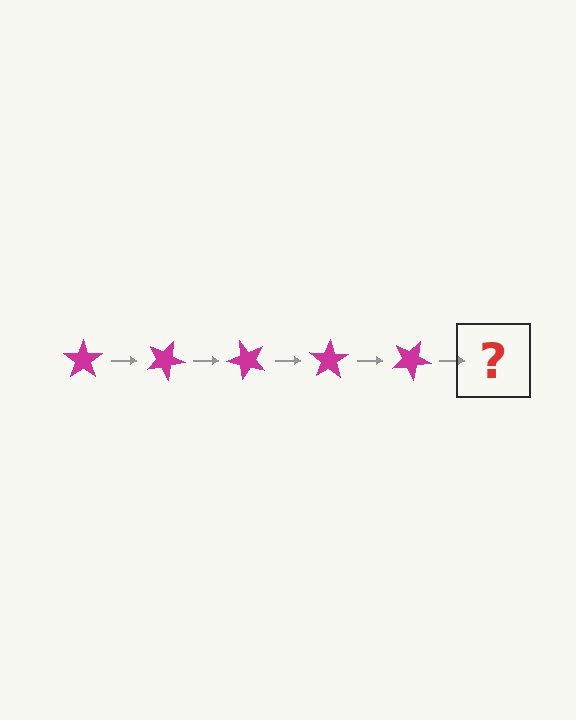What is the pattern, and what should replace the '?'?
The pattern is that the star rotates 25 degrees each step. The '?' should be a magenta star rotated 125 degrees.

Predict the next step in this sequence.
The next step is a magenta star rotated 125 degrees.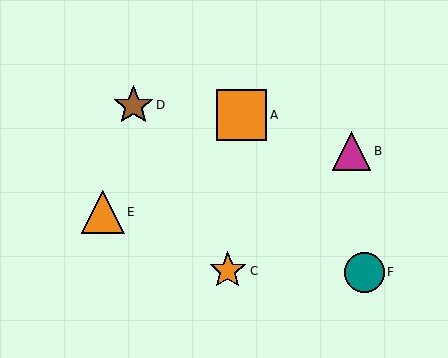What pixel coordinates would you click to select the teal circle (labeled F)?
Click at (364, 272) to select the teal circle F.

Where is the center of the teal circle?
The center of the teal circle is at (364, 272).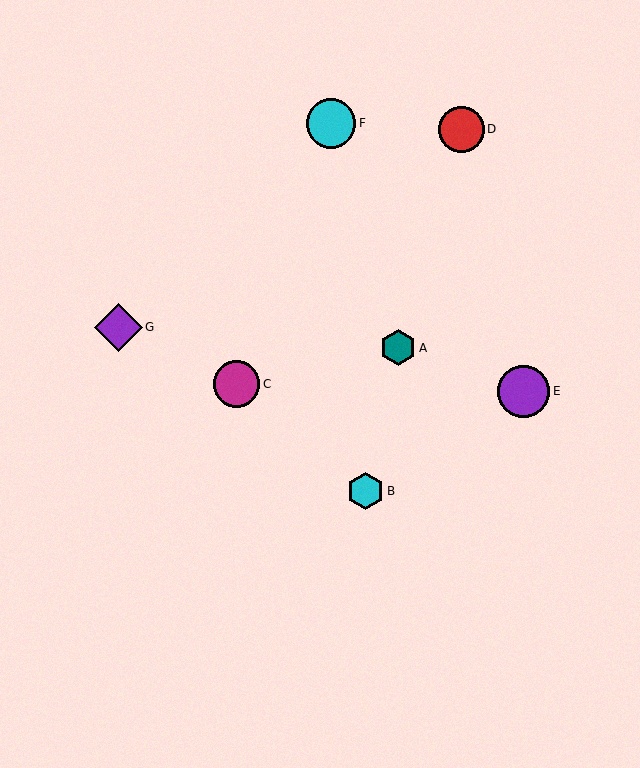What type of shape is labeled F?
Shape F is a cyan circle.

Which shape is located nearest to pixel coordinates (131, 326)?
The purple diamond (labeled G) at (119, 327) is nearest to that location.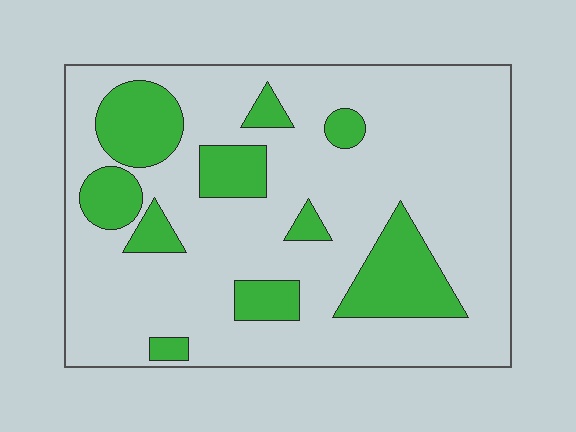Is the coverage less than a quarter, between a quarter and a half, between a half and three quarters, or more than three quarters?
Less than a quarter.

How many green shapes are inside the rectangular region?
10.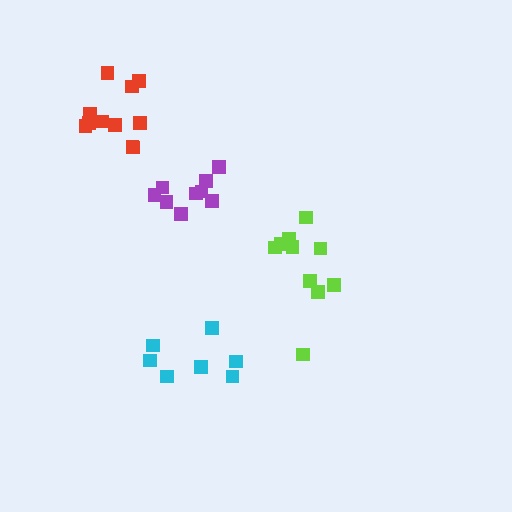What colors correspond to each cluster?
The clusters are colored: lime, cyan, red, purple.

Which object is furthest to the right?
The lime cluster is rightmost.